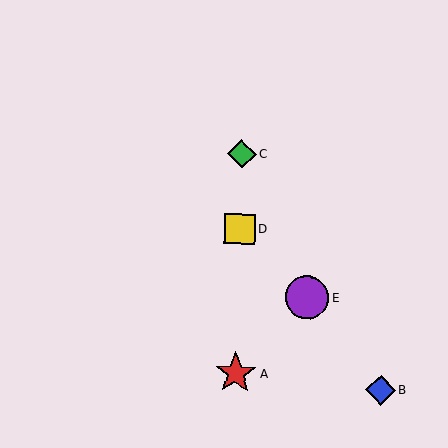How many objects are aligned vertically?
3 objects (A, C, D) are aligned vertically.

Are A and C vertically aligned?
Yes, both are at x≈236.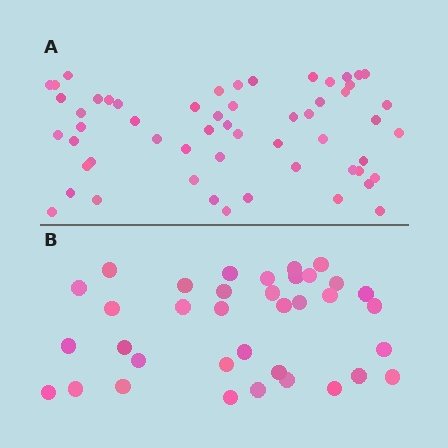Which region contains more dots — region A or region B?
Region A (the top region) has more dots.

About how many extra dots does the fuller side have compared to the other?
Region A has approximately 20 more dots than region B.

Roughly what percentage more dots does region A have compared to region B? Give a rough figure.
About 55% more.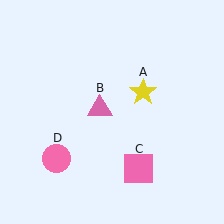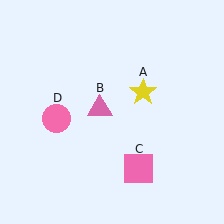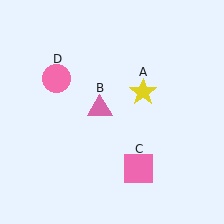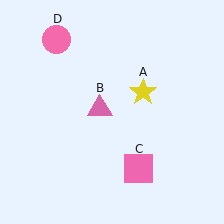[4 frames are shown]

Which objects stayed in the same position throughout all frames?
Yellow star (object A) and pink triangle (object B) and pink square (object C) remained stationary.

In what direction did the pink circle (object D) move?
The pink circle (object D) moved up.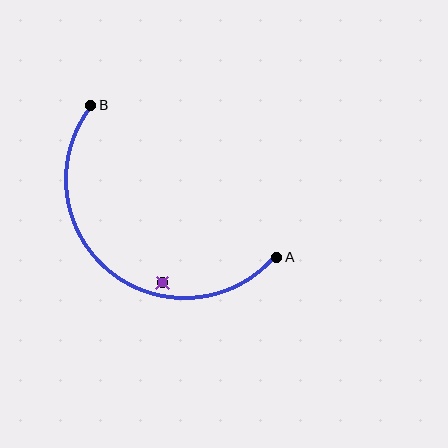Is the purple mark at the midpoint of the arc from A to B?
No — the purple mark does not lie on the arc at all. It sits slightly inside the curve.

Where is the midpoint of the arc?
The arc midpoint is the point on the curve farthest from the straight line joining A and B. It sits below and to the left of that line.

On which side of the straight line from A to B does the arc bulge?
The arc bulges below and to the left of the straight line connecting A and B.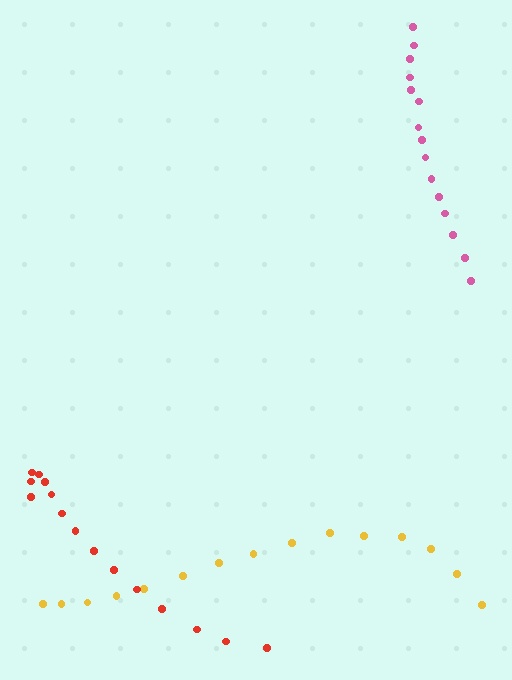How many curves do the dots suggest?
There are 3 distinct paths.